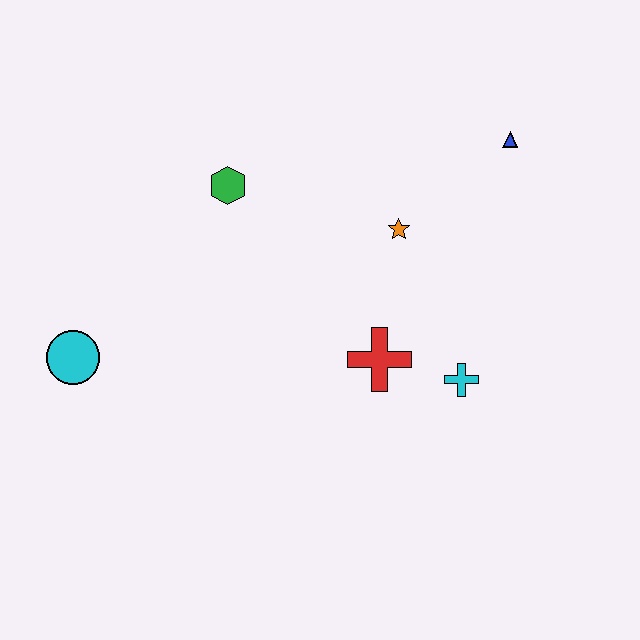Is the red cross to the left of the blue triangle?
Yes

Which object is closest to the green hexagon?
The orange star is closest to the green hexagon.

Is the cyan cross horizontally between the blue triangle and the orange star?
Yes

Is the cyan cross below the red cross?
Yes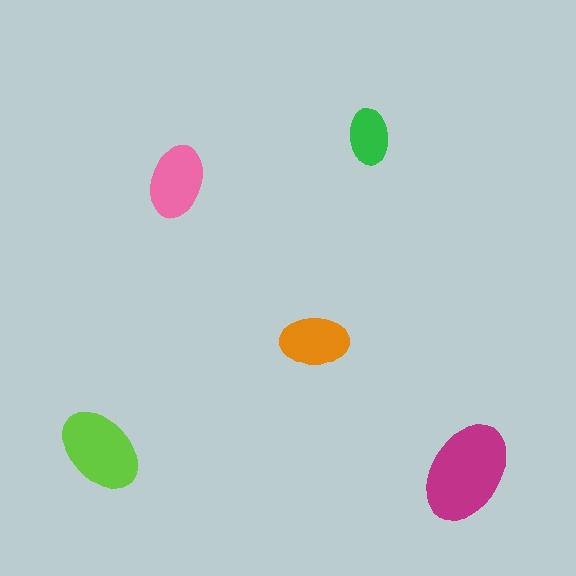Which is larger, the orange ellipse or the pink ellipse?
The pink one.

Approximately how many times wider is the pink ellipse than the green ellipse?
About 1.5 times wider.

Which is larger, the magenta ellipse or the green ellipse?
The magenta one.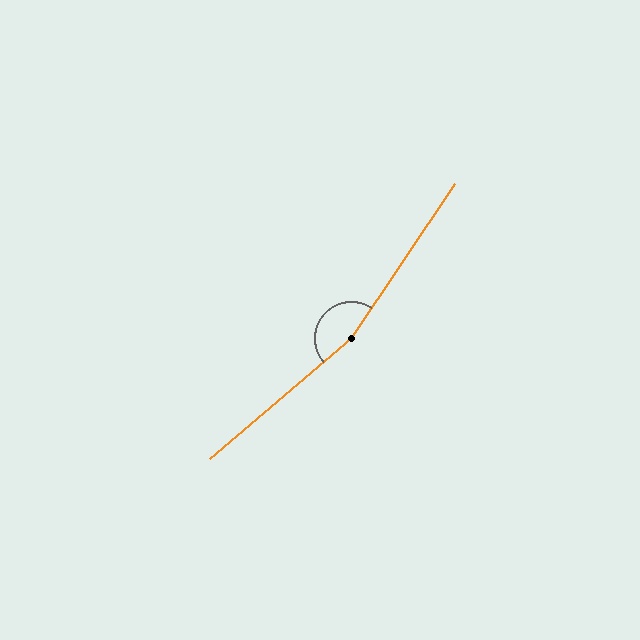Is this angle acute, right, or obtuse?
It is obtuse.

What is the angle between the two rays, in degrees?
Approximately 164 degrees.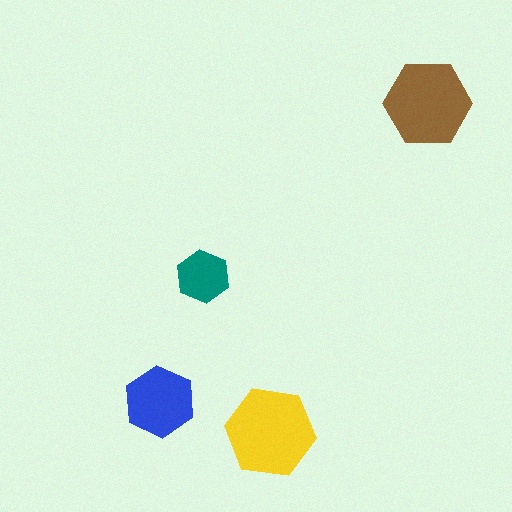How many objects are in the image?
There are 4 objects in the image.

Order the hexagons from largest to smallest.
the yellow one, the brown one, the blue one, the teal one.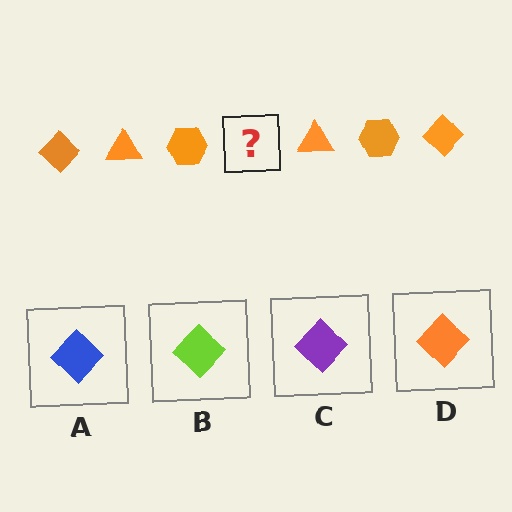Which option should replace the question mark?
Option D.